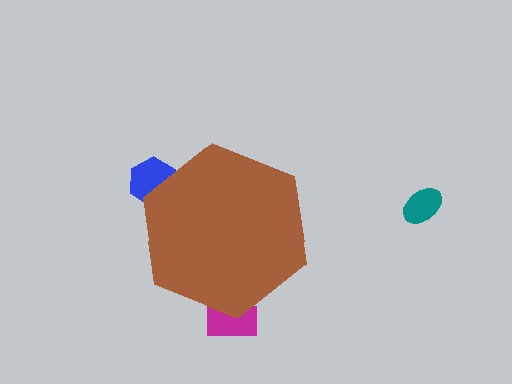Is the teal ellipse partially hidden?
No, the teal ellipse is fully visible.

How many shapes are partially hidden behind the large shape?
2 shapes are partially hidden.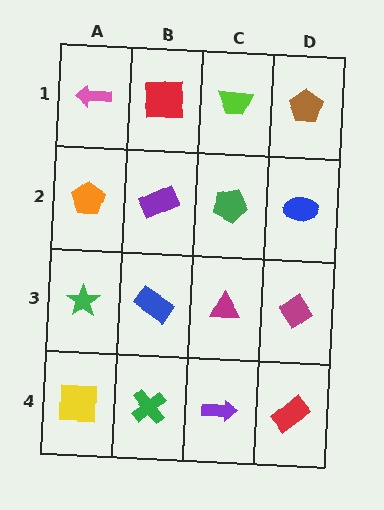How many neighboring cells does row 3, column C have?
4.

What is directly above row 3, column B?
A purple rectangle.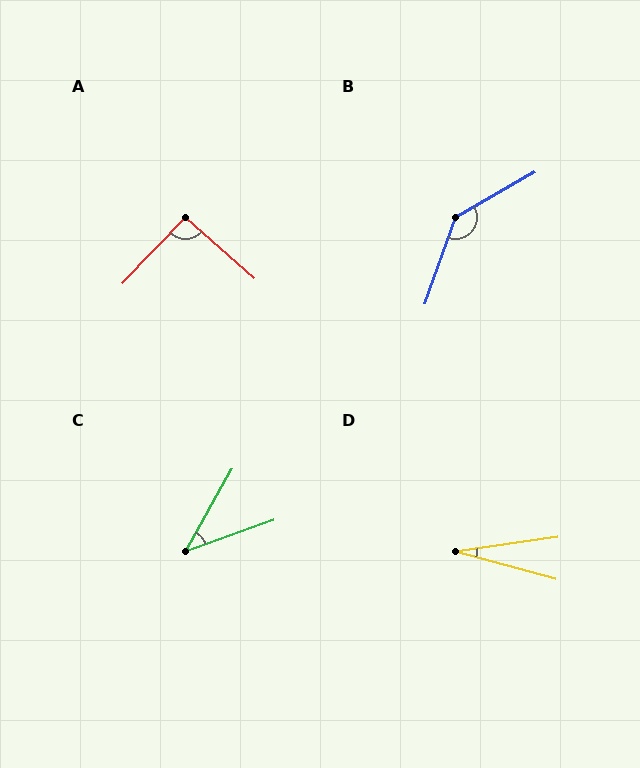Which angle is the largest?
B, at approximately 139 degrees.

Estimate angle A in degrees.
Approximately 92 degrees.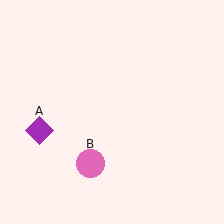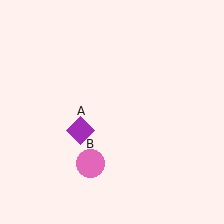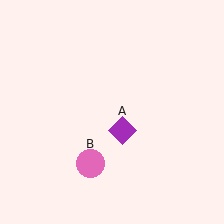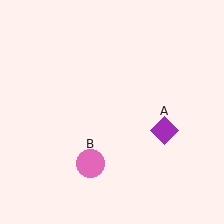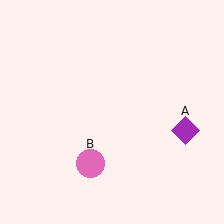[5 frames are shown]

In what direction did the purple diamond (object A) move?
The purple diamond (object A) moved right.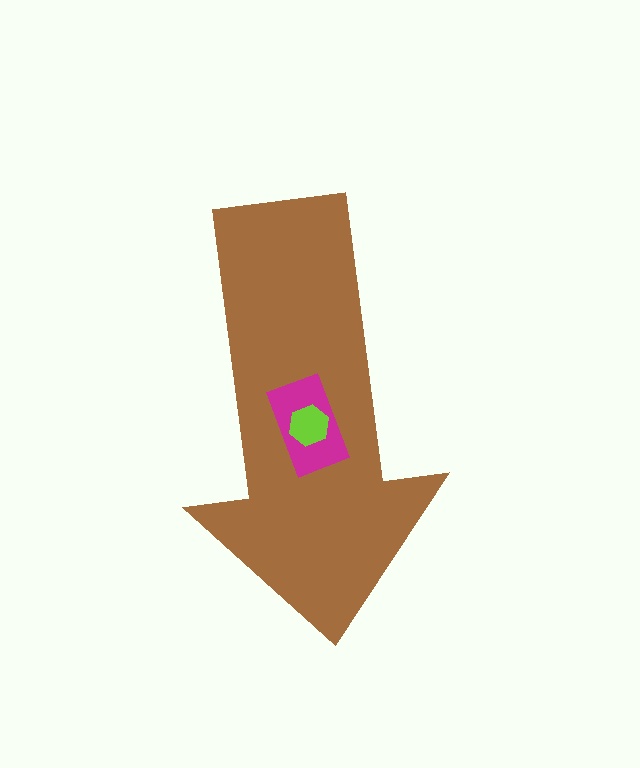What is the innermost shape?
The lime hexagon.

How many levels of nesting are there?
3.